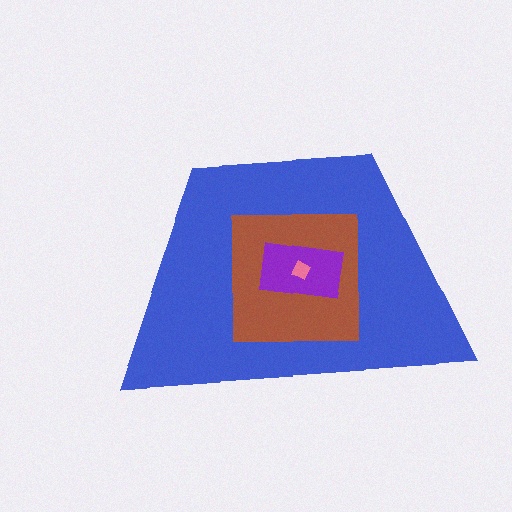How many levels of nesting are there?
4.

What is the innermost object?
The pink diamond.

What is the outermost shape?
The blue trapezoid.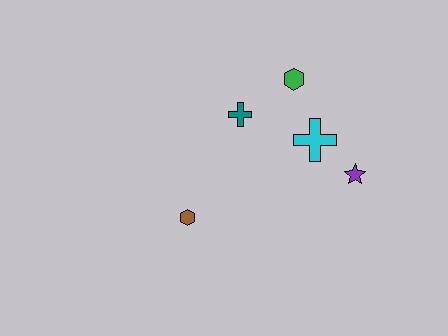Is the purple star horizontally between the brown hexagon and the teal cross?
No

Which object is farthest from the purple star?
The brown hexagon is farthest from the purple star.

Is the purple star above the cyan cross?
No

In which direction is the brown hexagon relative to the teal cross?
The brown hexagon is below the teal cross.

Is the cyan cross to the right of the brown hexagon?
Yes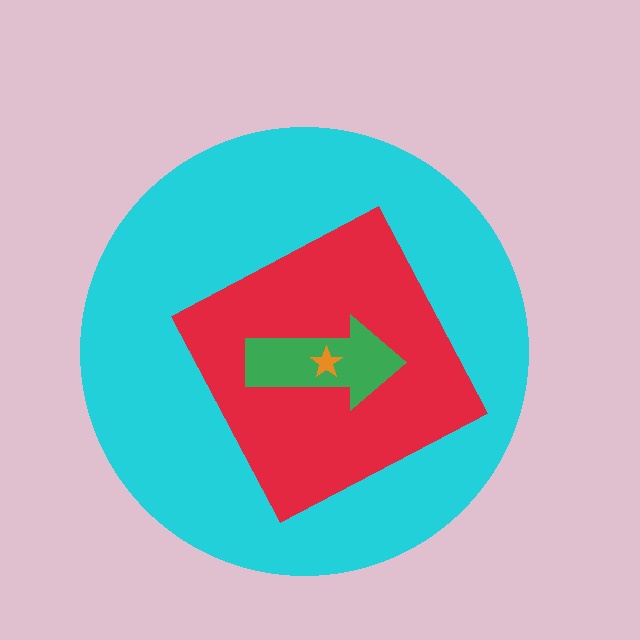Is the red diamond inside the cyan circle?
Yes.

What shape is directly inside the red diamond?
The green arrow.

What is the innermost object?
The orange star.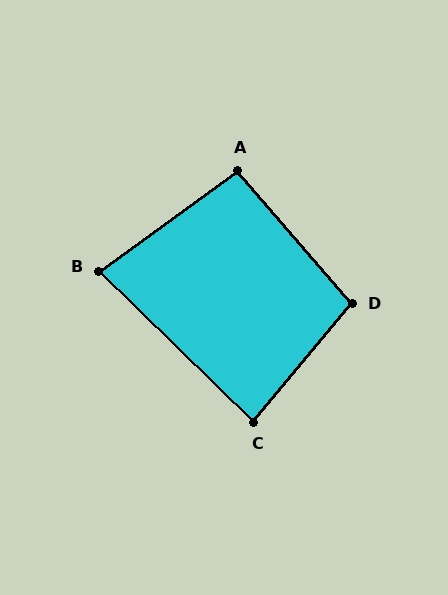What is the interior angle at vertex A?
Approximately 95 degrees (approximately right).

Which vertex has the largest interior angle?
D, at approximately 100 degrees.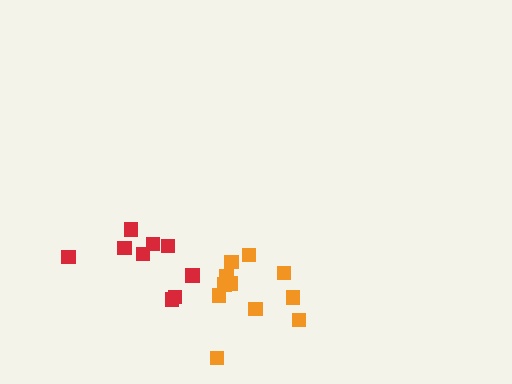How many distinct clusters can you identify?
There are 2 distinct clusters.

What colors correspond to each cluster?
The clusters are colored: orange, red.